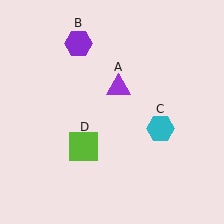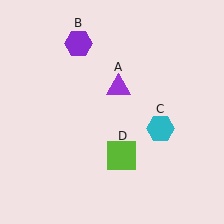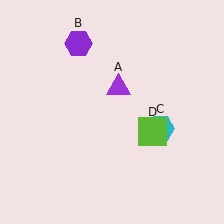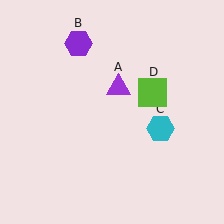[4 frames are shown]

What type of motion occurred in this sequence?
The lime square (object D) rotated counterclockwise around the center of the scene.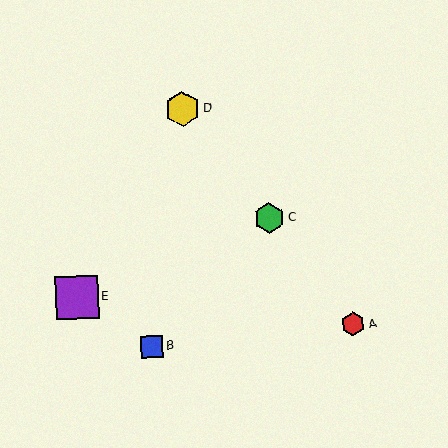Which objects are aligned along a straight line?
Objects A, C, D are aligned along a straight line.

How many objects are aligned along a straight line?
3 objects (A, C, D) are aligned along a straight line.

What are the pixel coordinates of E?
Object E is at (77, 298).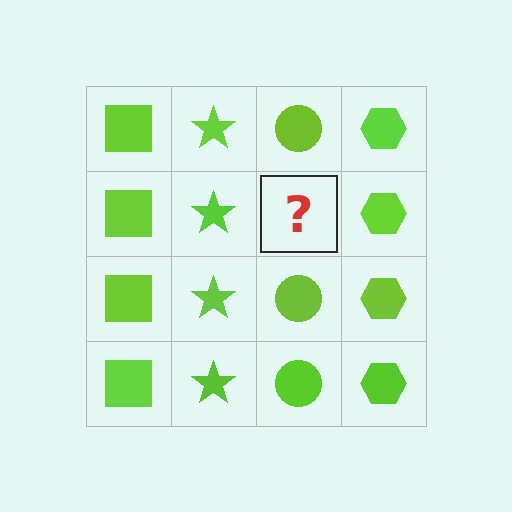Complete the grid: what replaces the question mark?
The question mark should be replaced with a lime circle.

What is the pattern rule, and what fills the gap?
The rule is that each column has a consistent shape. The gap should be filled with a lime circle.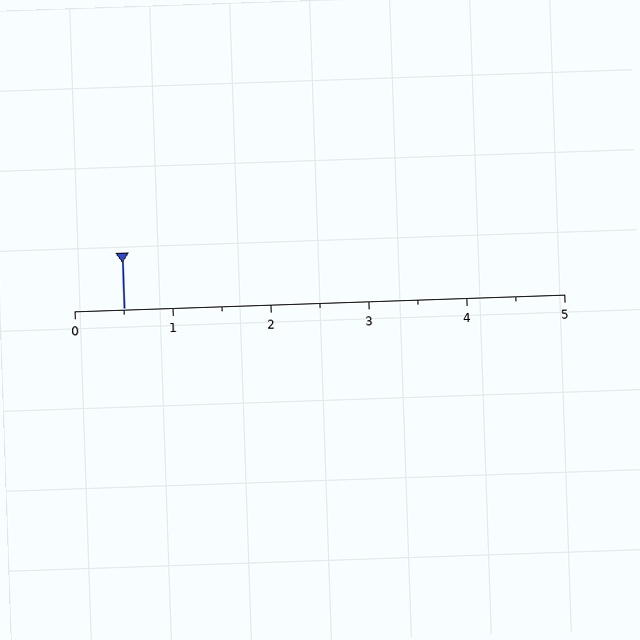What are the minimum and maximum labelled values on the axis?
The axis runs from 0 to 5.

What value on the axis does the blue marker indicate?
The marker indicates approximately 0.5.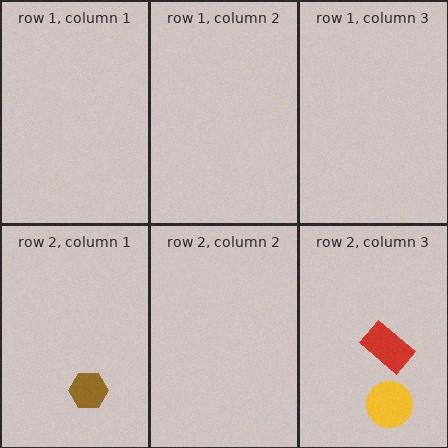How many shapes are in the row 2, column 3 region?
2.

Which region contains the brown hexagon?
The row 2, column 1 region.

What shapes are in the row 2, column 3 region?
The red rectangle, the yellow circle.